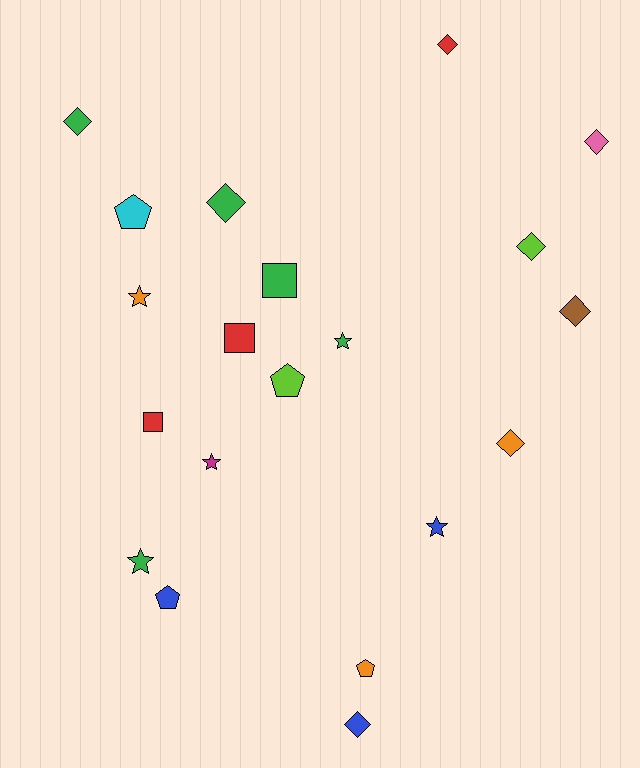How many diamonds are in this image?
There are 8 diamonds.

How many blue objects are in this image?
There are 3 blue objects.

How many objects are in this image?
There are 20 objects.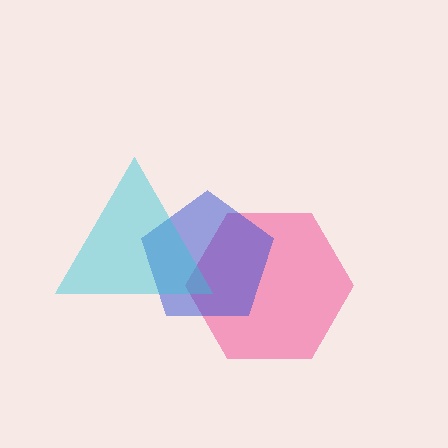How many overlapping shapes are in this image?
There are 3 overlapping shapes in the image.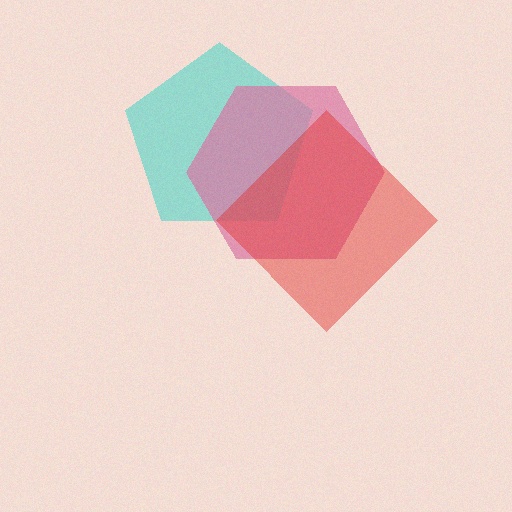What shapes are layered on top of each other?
The layered shapes are: a cyan pentagon, a pink hexagon, a red diamond.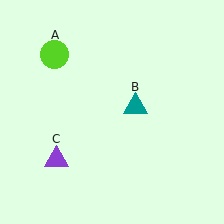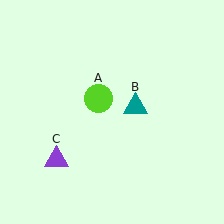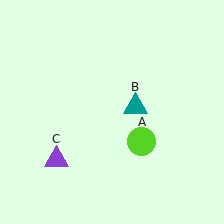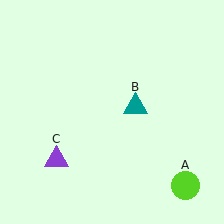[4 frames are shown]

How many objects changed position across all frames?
1 object changed position: lime circle (object A).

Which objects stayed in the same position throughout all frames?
Teal triangle (object B) and purple triangle (object C) remained stationary.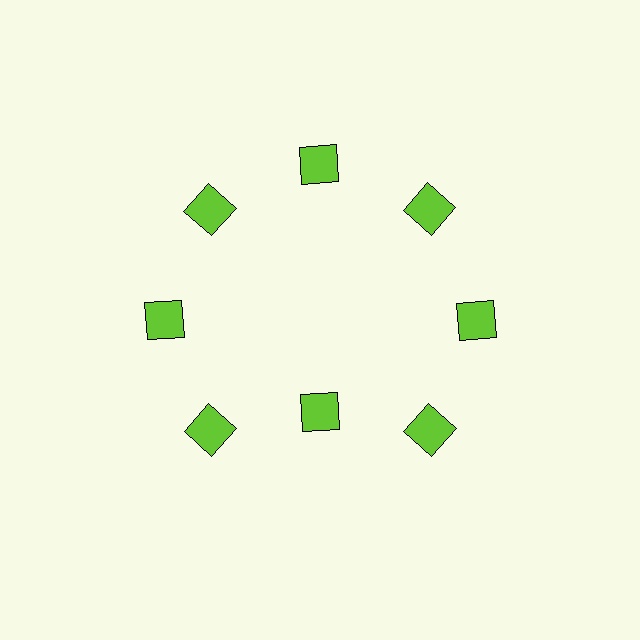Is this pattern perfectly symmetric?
No. The 8 lime squares are arranged in a ring, but one element near the 6 o'clock position is pulled inward toward the center, breaking the 8-fold rotational symmetry.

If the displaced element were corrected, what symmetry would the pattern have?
It would have 8-fold rotational symmetry — the pattern would map onto itself every 45 degrees.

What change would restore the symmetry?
The symmetry would be restored by moving it outward, back onto the ring so that all 8 squares sit at equal angles and equal distance from the center.